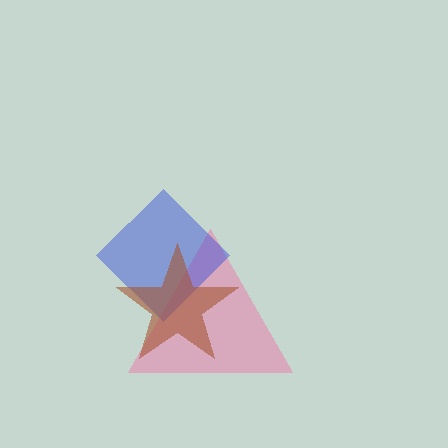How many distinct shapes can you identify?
There are 3 distinct shapes: a pink triangle, a blue diamond, a brown star.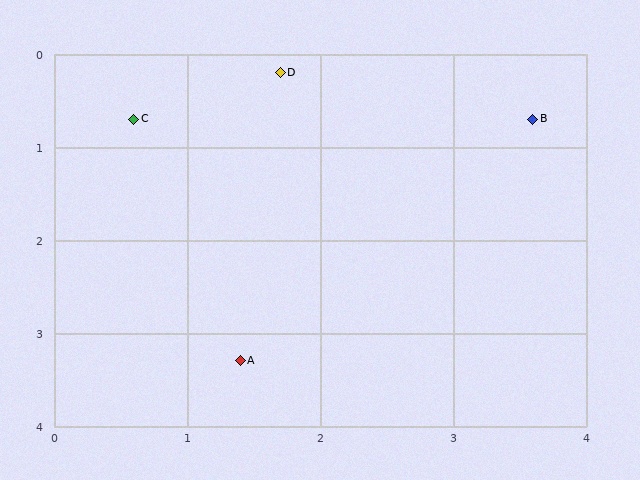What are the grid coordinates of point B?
Point B is at approximately (3.6, 0.7).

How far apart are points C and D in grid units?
Points C and D are about 1.2 grid units apart.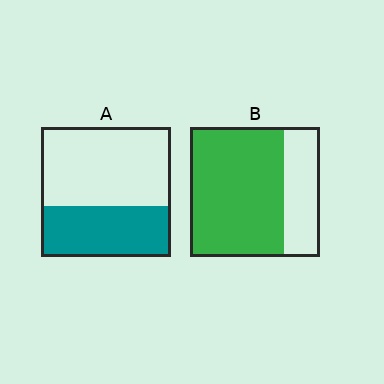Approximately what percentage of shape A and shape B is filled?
A is approximately 40% and B is approximately 70%.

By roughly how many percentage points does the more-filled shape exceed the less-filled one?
By roughly 35 percentage points (B over A).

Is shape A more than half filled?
No.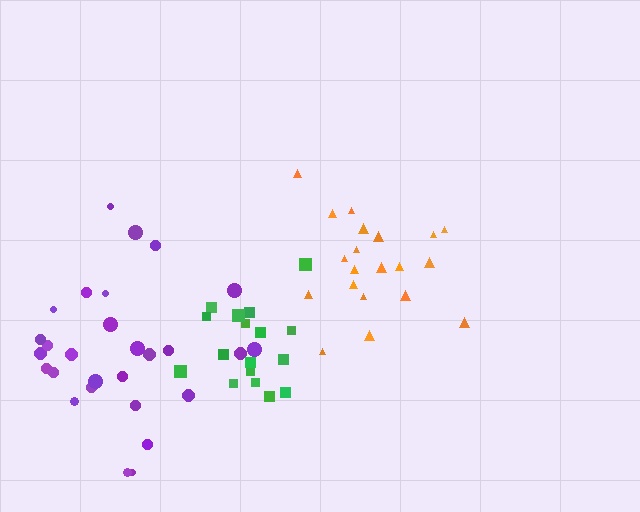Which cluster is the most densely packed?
Green.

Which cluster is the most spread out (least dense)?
Purple.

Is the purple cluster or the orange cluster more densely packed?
Orange.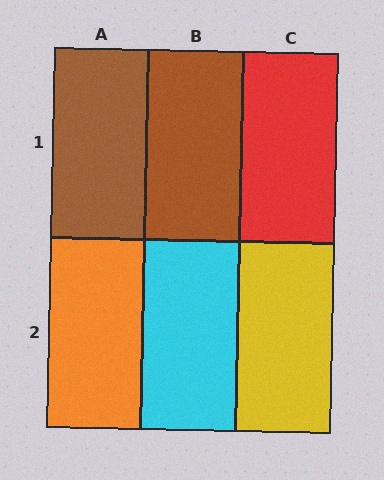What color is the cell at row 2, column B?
Cyan.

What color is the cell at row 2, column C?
Yellow.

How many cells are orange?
1 cell is orange.